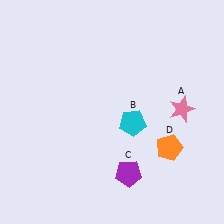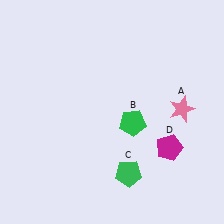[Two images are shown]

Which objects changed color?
B changed from cyan to green. C changed from purple to green. D changed from orange to magenta.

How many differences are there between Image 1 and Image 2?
There are 3 differences between the two images.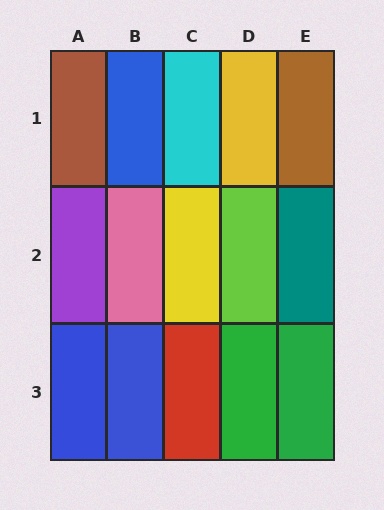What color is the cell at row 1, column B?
Blue.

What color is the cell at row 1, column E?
Brown.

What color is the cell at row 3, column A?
Blue.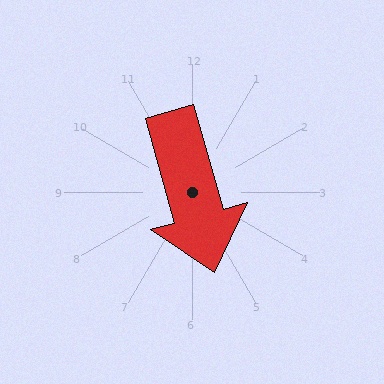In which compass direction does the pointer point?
South.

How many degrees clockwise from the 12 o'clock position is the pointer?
Approximately 164 degrees.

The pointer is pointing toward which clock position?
Roughly 5 o'clock.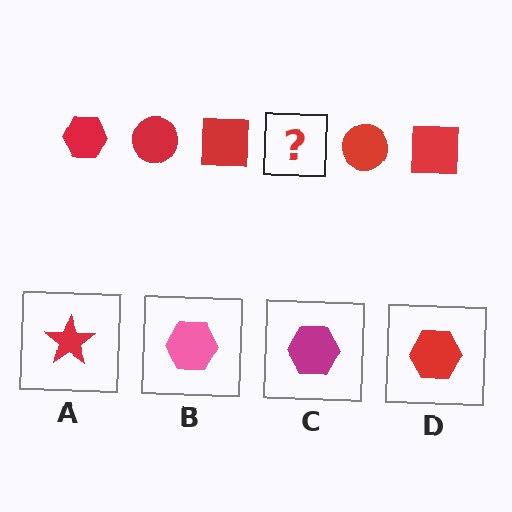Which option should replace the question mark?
Option D.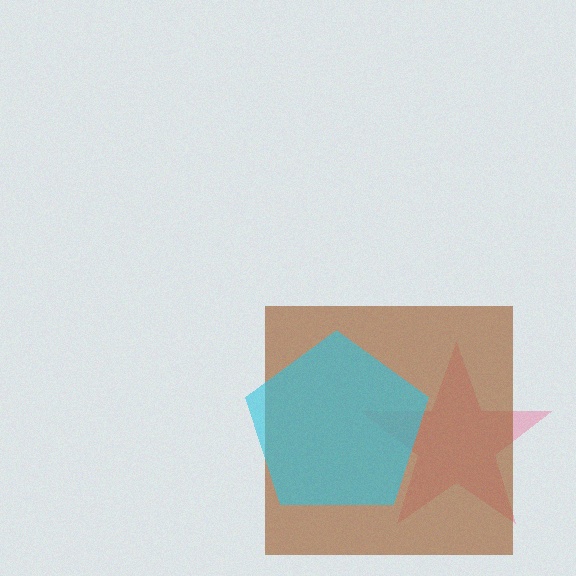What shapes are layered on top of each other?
The layered shapes are: a pink star, a brown square, a cyan pentagon.